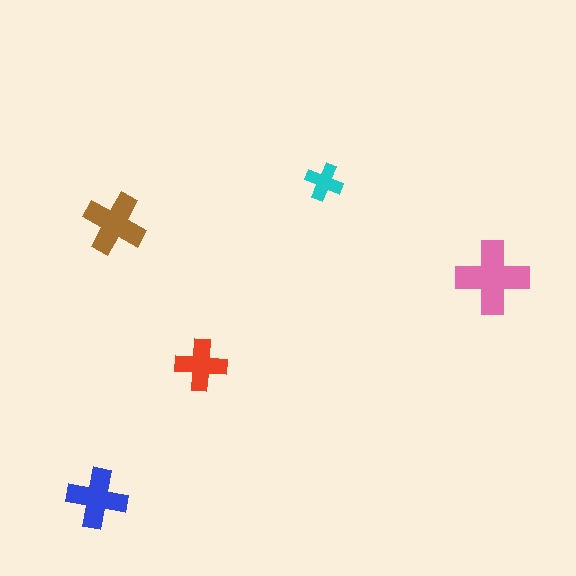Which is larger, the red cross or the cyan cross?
The red one.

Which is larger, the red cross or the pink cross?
The pink one.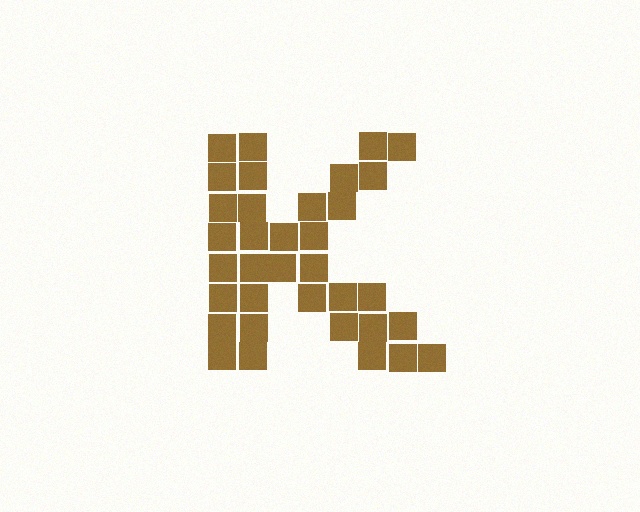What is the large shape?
The large shape is the letter K.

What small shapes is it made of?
It is made of small squares.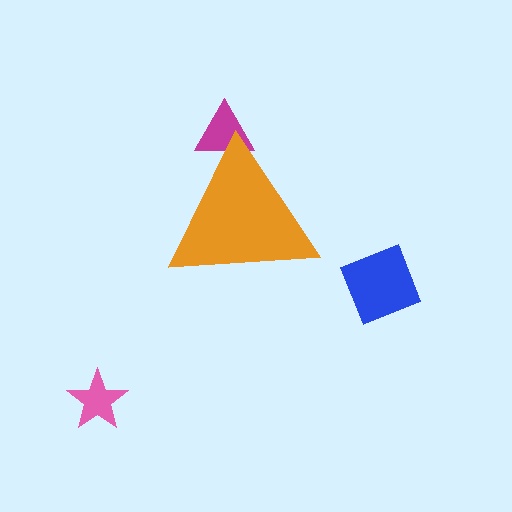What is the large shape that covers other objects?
An orange triangle.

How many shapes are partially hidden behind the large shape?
1 shape is partially hidden.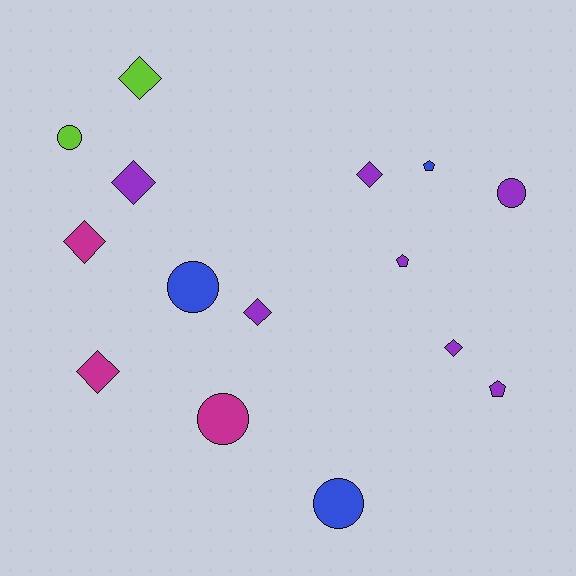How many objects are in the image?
There are 15 objects.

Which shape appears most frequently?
Diamond, with 7 objects.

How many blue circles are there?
There are 2 blue circles.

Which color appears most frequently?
Purple, with 7 objects.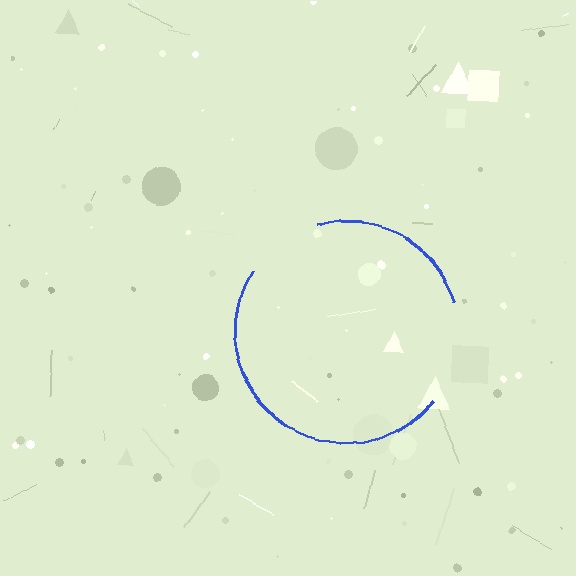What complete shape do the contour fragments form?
The contour fragments form a circle.